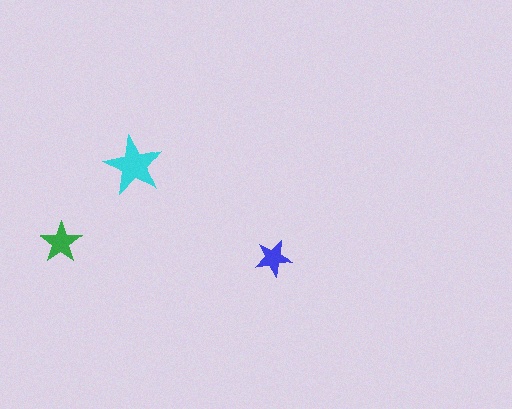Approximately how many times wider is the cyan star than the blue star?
About 1.5 times wider.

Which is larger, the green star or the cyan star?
The cyan one.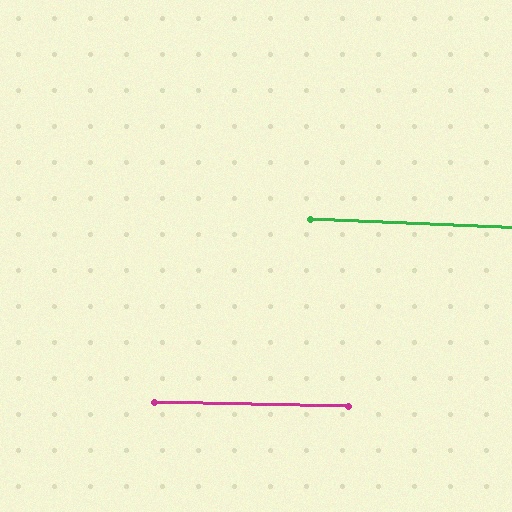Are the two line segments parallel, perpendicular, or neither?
Parallel — their directions differ by only 1.3°.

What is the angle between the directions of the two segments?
Approximately 1 degree.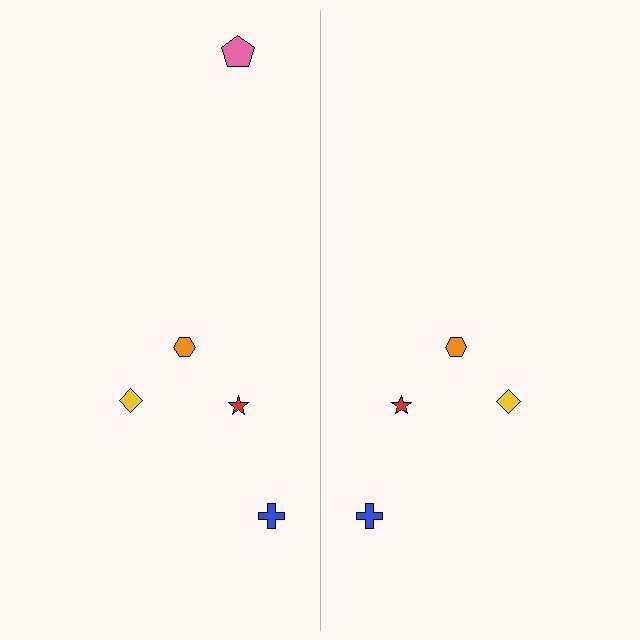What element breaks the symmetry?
A pink pentagon is missing from the right side.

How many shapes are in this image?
There are 9 shapes in this image.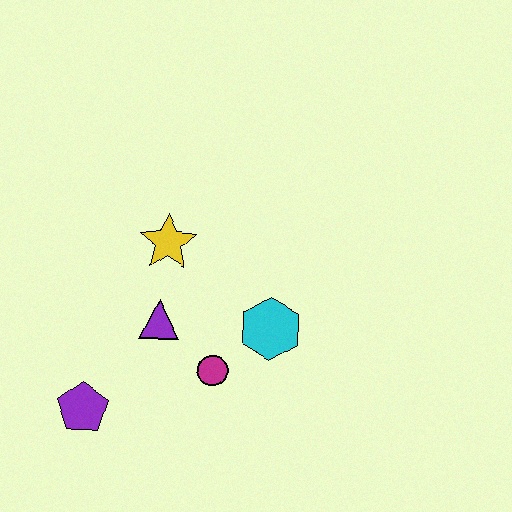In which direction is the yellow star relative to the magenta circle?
The yellow star is above the magenta circle.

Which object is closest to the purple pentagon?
The purple triangle is closest to the purple pentagon.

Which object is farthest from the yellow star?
The purple pentagon is farthest from the yellow star.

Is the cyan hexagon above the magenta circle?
Yes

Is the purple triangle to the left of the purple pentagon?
No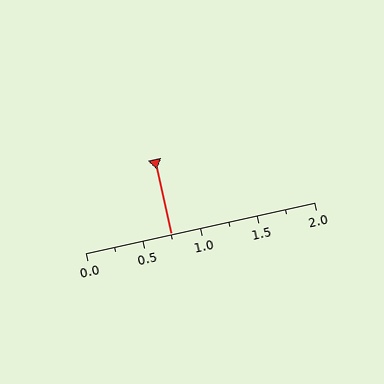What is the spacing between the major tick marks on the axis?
The major ticks are spaced 0.5 apart.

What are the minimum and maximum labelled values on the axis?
The axis runs from 0.0 to 2.0.